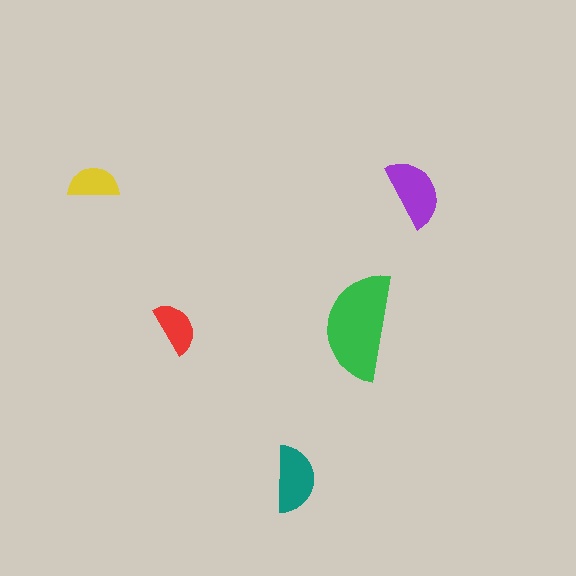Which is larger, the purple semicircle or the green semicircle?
The green one.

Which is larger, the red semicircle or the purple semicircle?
The purple one.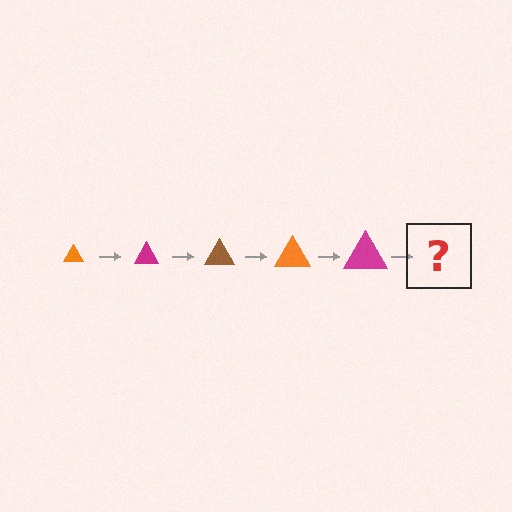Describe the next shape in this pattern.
It should be a brown triangle, larger than the previous one.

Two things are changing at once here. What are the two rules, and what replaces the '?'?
The two rules are that the triangle grows larger each step and the color cycles through orange, magenta, and brown. The '?' should be a brown triangle, larger than the previous one.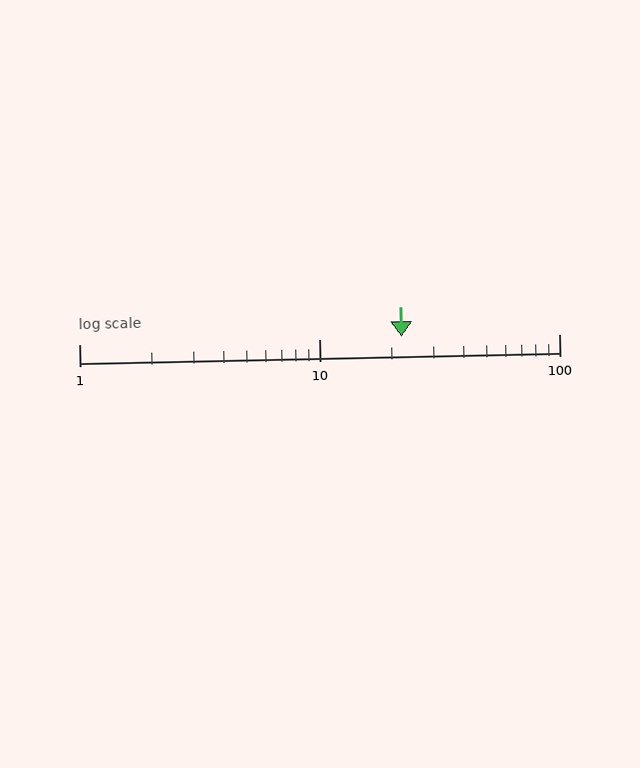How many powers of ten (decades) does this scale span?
The scale spans 2 decades, from 1 to 100.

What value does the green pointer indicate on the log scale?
The pointer indicates approximately 22.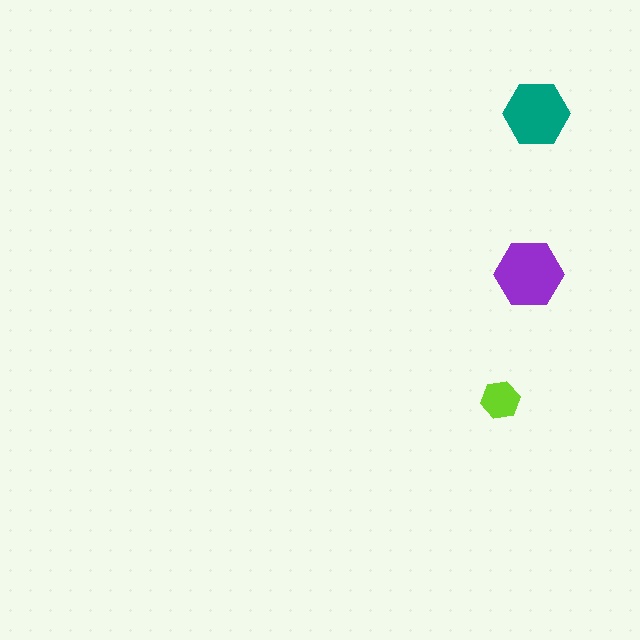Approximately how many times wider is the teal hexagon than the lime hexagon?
About 1.5 times wider.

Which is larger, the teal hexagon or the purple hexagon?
The purple one.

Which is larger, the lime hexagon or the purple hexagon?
The purple one.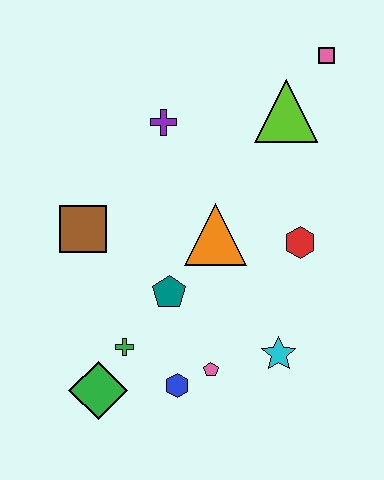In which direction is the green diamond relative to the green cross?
The green diamond is below the green cross.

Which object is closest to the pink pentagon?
The blue hexagon is closest to the pink pentagon.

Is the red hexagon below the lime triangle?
Yes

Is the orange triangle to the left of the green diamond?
No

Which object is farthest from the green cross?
The pink square is farthest from the green cross.